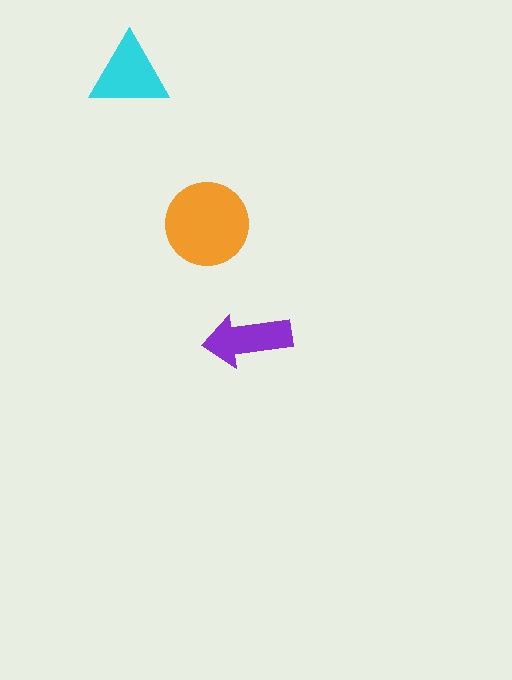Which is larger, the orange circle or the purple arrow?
The orange circle.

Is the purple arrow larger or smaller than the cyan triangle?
Smaller.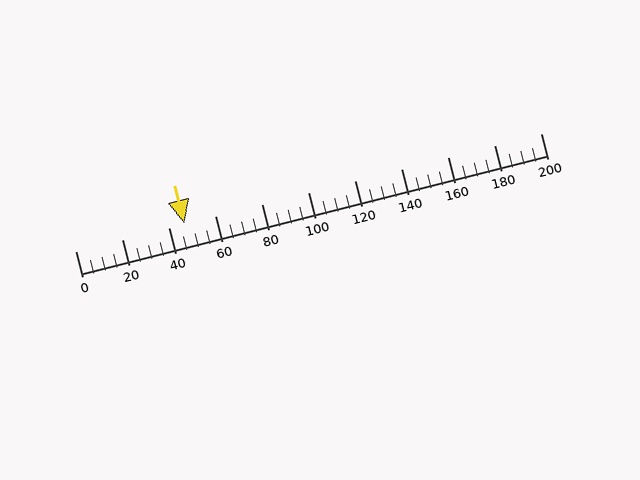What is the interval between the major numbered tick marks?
The major tick marks are spaced 20 units apart.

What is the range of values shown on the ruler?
The ruler shows values from 0 to 200.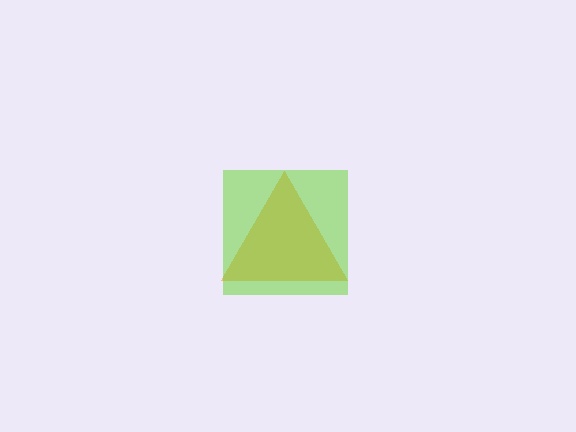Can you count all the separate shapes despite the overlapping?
Yes, there are 2 separate shapes.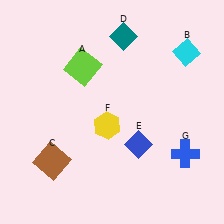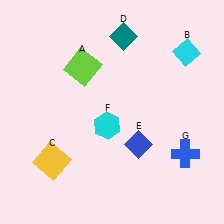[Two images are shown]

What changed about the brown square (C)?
In Image 1, C is brown. In Image 2, it changed to yellow.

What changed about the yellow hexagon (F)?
In Image 1, F is yellow. In Image 2, it changed to cyan.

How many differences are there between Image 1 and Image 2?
There are 2 differences between the two images.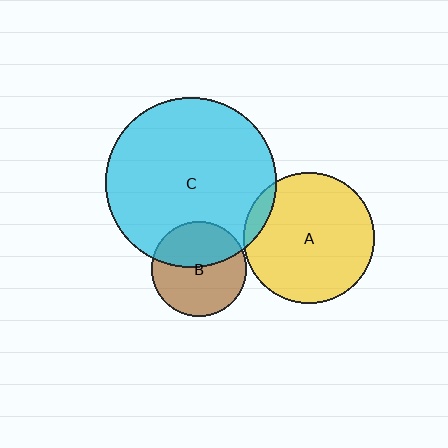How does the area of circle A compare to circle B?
Approximately 1.9 times.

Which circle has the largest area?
Circle C (cyan).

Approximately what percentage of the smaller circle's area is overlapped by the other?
Approximately 40%.